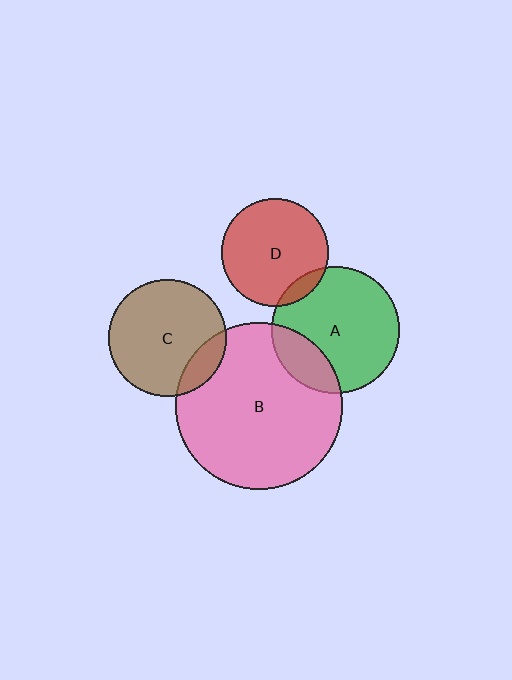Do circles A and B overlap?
Yes.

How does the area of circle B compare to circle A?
Approximately 1.7 times.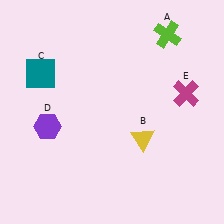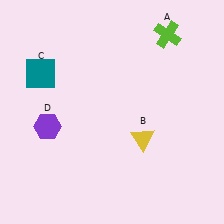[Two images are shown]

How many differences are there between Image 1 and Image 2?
There is 1 difference between the two images.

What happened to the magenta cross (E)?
The magenta cross (E) was removed in Image 2. It was in the top-right area of Image 1.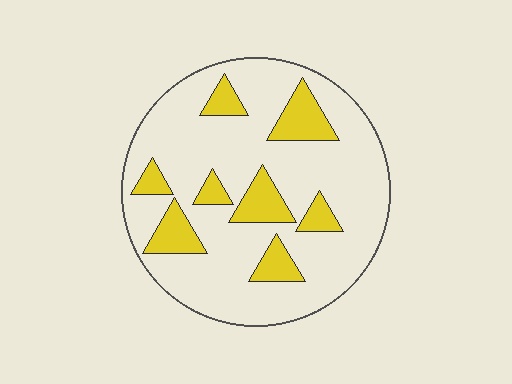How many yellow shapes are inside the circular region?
8.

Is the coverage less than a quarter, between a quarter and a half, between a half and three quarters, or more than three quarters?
Less than a quarter.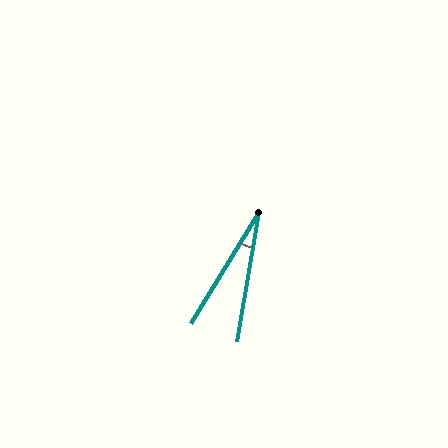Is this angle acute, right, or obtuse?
It is acute.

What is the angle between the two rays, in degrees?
Approximately 22 degrees.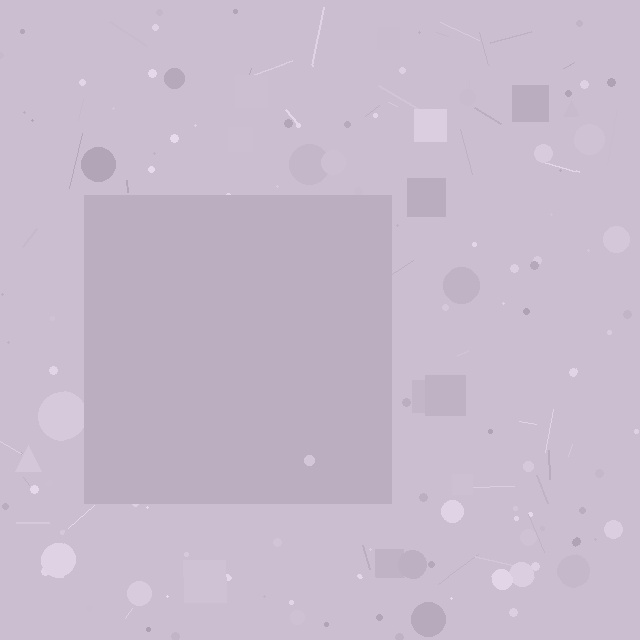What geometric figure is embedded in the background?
A square is embedded in the background.